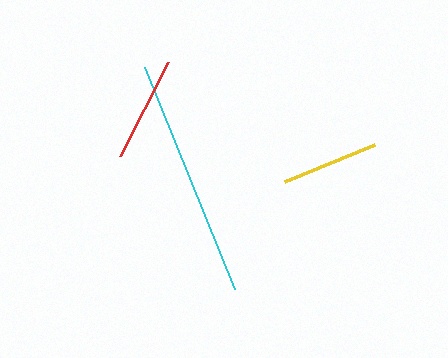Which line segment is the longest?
The cyan line is the longest at approximately 239 pixels.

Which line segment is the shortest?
The yellow line is the shortest at approximately 97 pixels.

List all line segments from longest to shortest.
From longest to shortest: cyan, red, yellow.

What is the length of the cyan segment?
The cyan segment is approximately 239 pixels long.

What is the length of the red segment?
The red segment is approximately 105 pixels long.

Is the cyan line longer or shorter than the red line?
The cyan line is longer than the red line.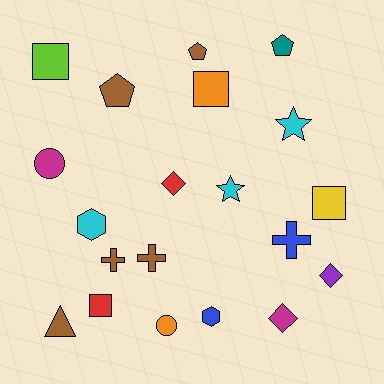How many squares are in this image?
There are 4 squares.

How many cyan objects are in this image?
There are 3 cyan objects.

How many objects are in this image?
There are 20 objects.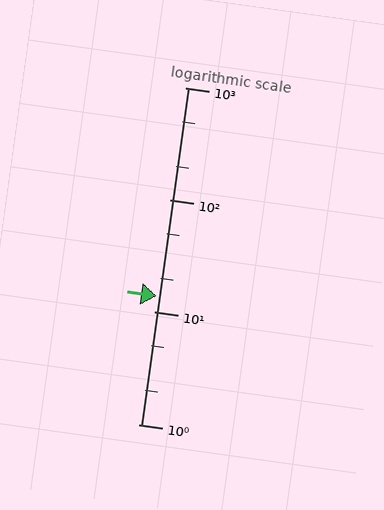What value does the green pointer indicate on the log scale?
The pointer indicates approximately 14.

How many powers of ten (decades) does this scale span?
The scale spans 3 decades, from 1 to 1000.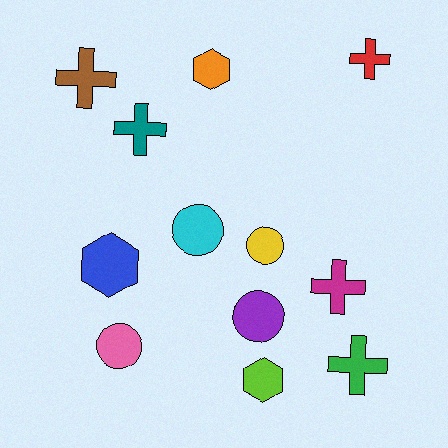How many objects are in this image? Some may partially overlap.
There are 12 objects.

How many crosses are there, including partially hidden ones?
There are 5 crosses.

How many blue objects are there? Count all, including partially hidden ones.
There is 1 blue object.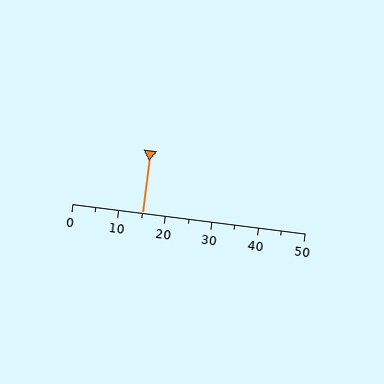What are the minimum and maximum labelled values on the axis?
The axis runs from 0 to 50.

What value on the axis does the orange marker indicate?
The marker indicates approximately 15.